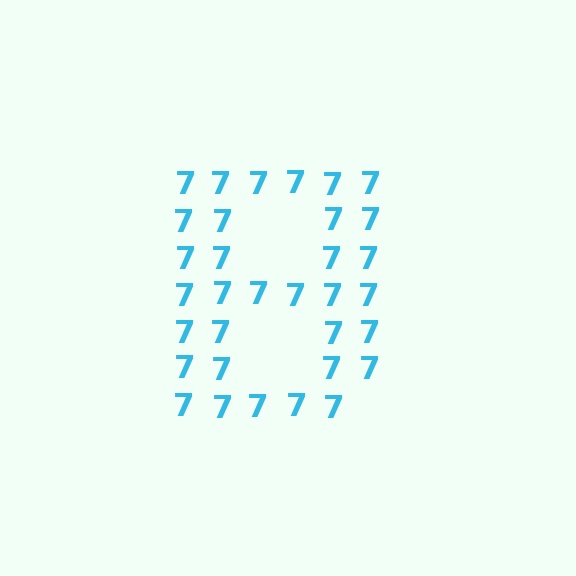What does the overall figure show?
The overall figure shows the letter B.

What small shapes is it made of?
It is made of small digit 7's.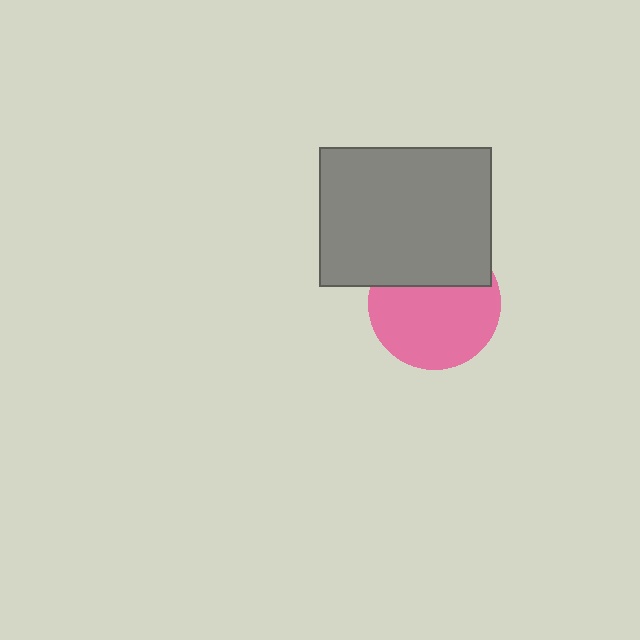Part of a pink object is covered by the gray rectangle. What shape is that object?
It is a circle.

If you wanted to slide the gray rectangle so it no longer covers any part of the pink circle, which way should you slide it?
Slide it up — that is the most direct way to separate the two shapes.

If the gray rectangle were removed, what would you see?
You would see the complete pink circle.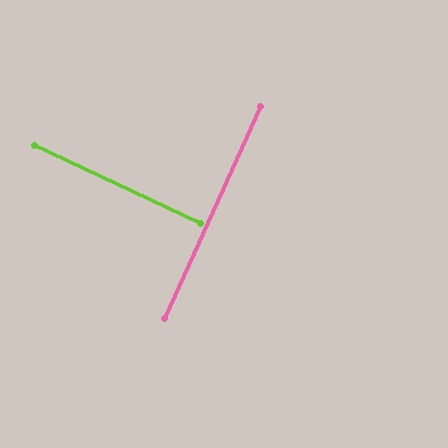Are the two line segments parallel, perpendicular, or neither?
Perpendicular — they meet at approximately 89°.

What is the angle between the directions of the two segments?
Approximately 89 degrees.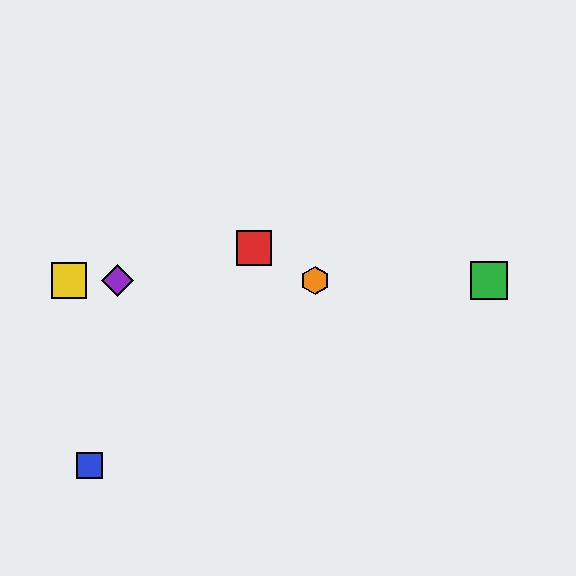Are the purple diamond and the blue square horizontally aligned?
No, the purple diamond is at y≈281 and the blue square is at y≈466.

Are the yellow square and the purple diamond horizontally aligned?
Yes, both are at y≈281.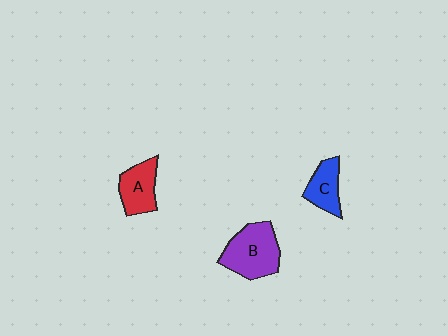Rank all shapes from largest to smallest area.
From largest to smallest: B (purple), A (red), C (blue).